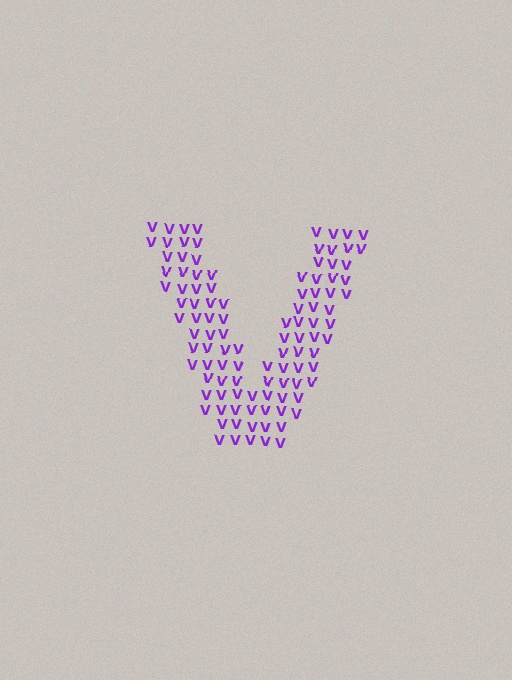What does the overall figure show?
The overall figure shows the letter V.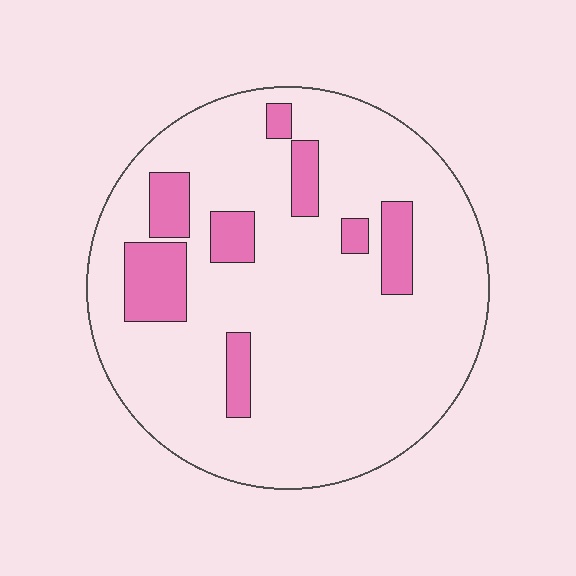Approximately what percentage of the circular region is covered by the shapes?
Approximately 15%.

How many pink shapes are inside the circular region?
8.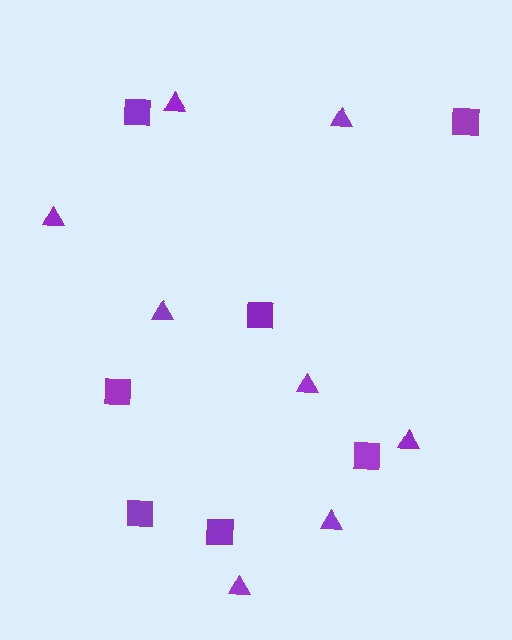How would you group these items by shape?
There are 2 groups: one group of triangles (8) and one group of squares (7).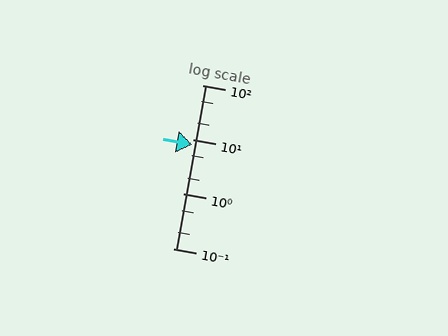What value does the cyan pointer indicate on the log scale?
The pointer indicates approximately 8.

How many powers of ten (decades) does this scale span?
The scale spans 3 decades, from 0.1 to 100.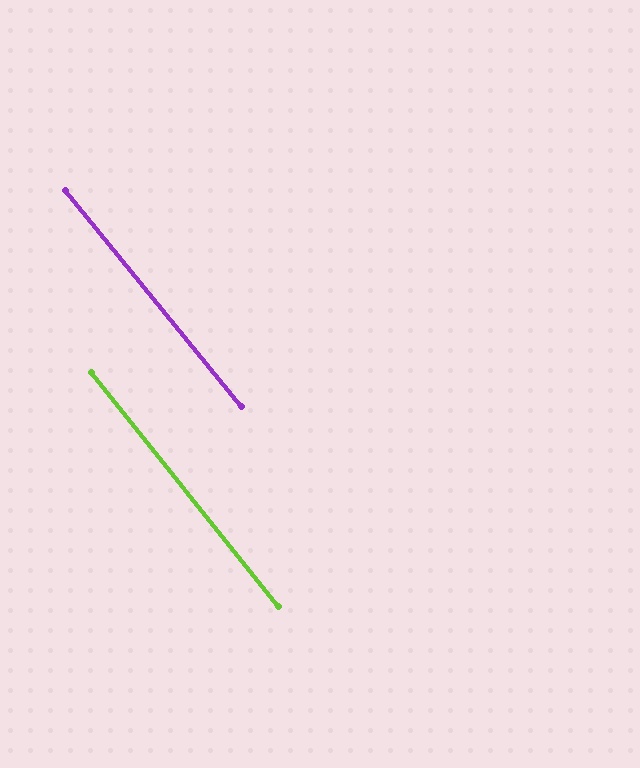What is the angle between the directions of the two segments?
Approximately 1 degree.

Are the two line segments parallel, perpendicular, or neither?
Parallel — their directions differ by only 0.6°.